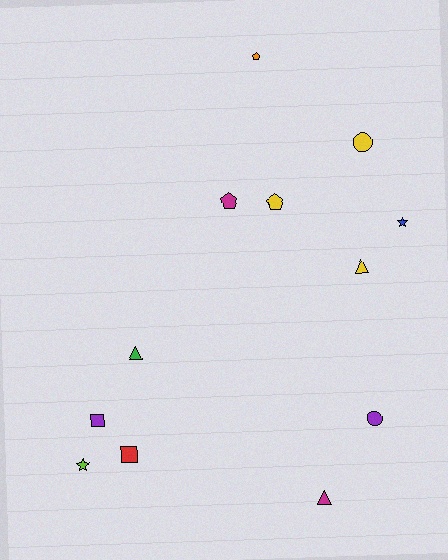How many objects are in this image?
There are 12 objects.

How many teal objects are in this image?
There are no teal objects.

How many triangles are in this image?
There are 3 triangles.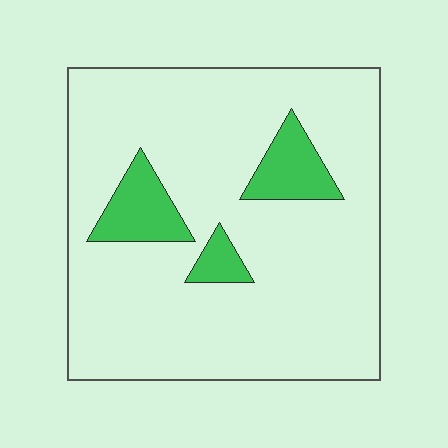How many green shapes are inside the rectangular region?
3.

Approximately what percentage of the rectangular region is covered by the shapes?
Approximately 15%.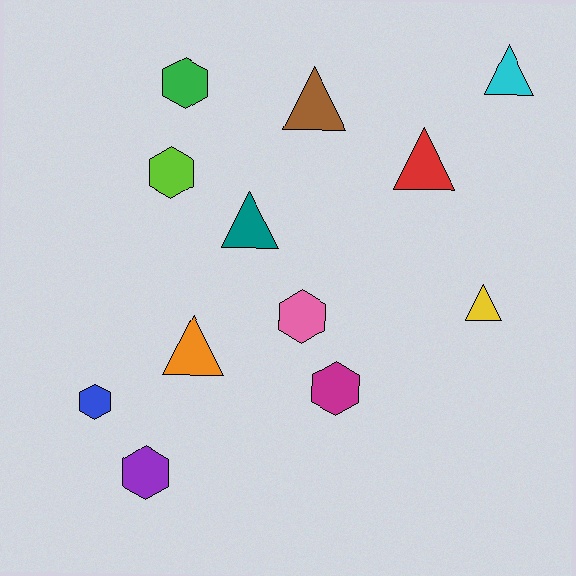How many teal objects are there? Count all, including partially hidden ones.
There is 1 teal object.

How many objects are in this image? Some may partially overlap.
There are 12 objects.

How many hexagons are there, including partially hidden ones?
There are 6 hexagons.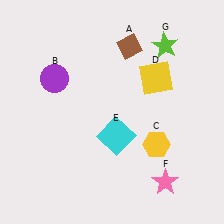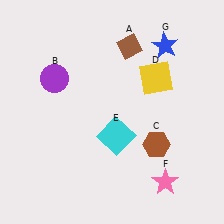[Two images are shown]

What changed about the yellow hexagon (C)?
In Image 1, C is yellow. In Image 2, it changed to brown.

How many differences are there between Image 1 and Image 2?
There are 2 differences between the two images.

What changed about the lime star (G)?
In Image 1, G is lime. In Image 2, it changed to blue.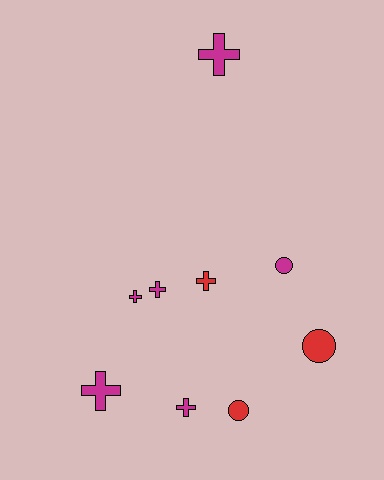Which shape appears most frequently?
Cross, with 6 objects.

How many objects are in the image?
There are 9 objects.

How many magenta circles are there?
There is 1 magenta circle.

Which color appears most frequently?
Magenta, with 6 objects.